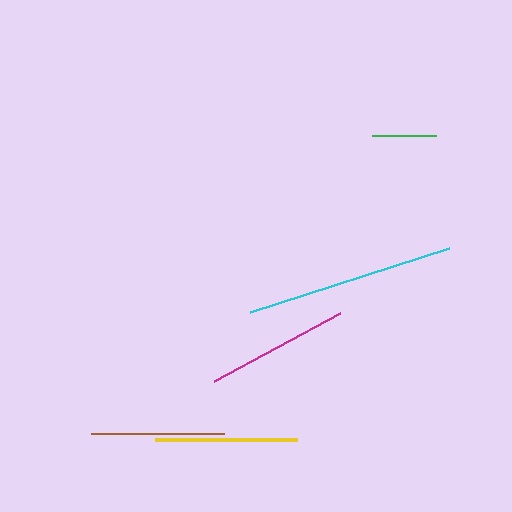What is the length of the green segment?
The green segment is approximately 64 pixels long.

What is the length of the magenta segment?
The magenta segment is approximately 144 pixels long.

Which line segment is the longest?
The cyan line is the longest at approximately 210 pixels.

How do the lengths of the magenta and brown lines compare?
The magenta and brown lines are approximately the same length.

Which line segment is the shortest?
The green line is the shortest at approximately 64 pixels.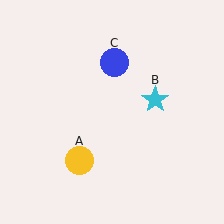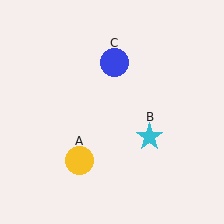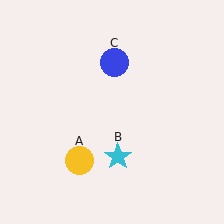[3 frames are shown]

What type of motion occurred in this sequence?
The cyan star (object B) rotated clockwise around the center of the scene.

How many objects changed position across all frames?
1 object changed position: cyan star (object B).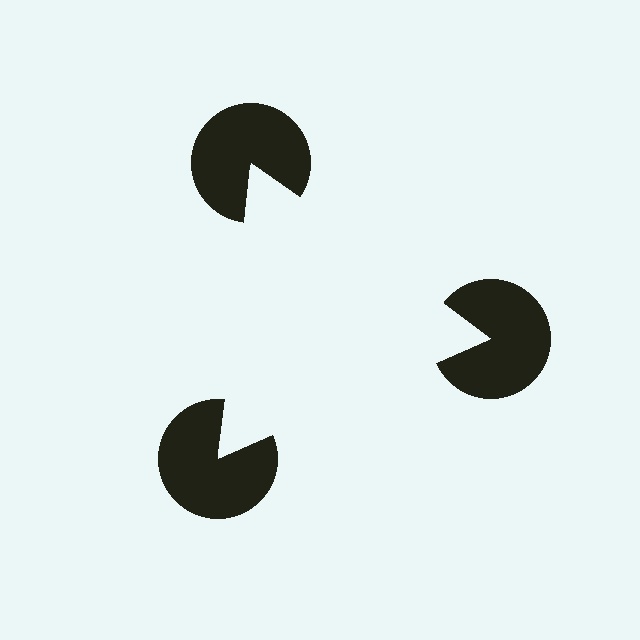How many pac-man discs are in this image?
There are 3 — one at each vertex of the illusory triangle.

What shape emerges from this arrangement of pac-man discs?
An illusory triangle — its edges are inferred from the aligned wedge cuts in the pac-man discs, not physically drawn.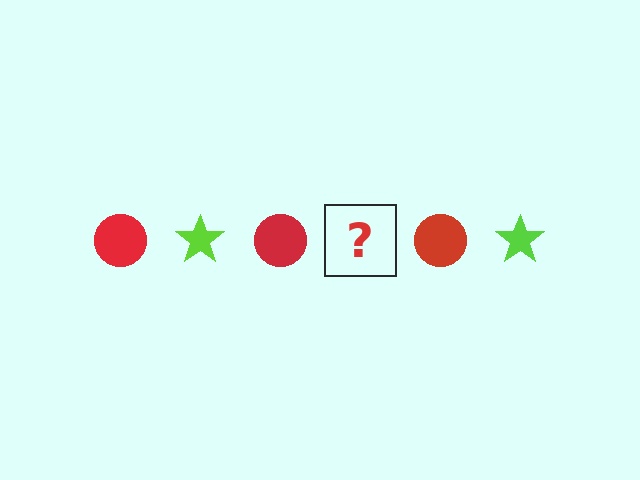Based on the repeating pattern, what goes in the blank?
The blank should be a lime star.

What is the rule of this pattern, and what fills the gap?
The rule is that the pattern alternates between red circle and lime star. The gap should be filled with a lime star.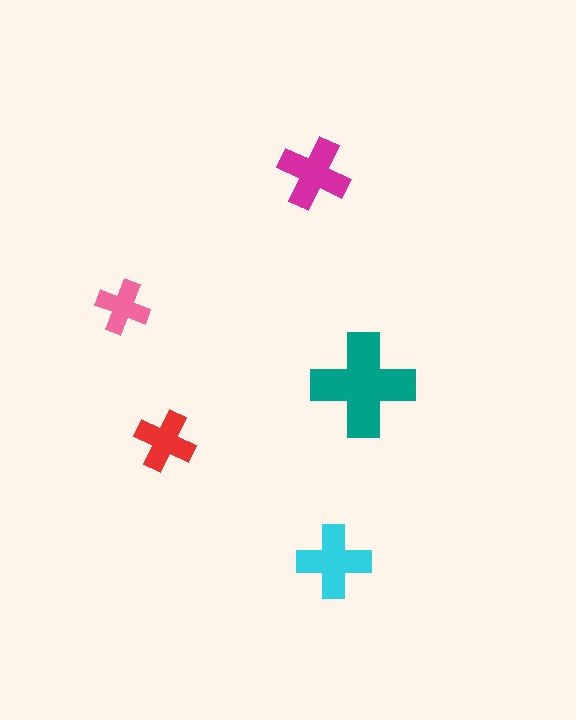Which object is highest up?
The magenta cross is topmost.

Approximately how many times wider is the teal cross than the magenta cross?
About 1.5 times wider.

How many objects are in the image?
There are 5 objects in the image.